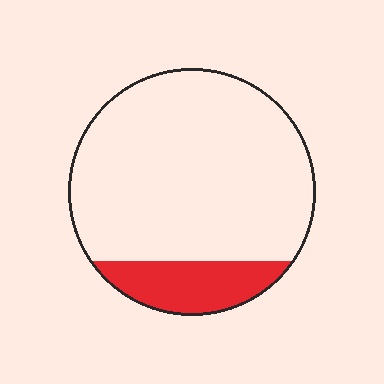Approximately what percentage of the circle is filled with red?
Approximately 15%.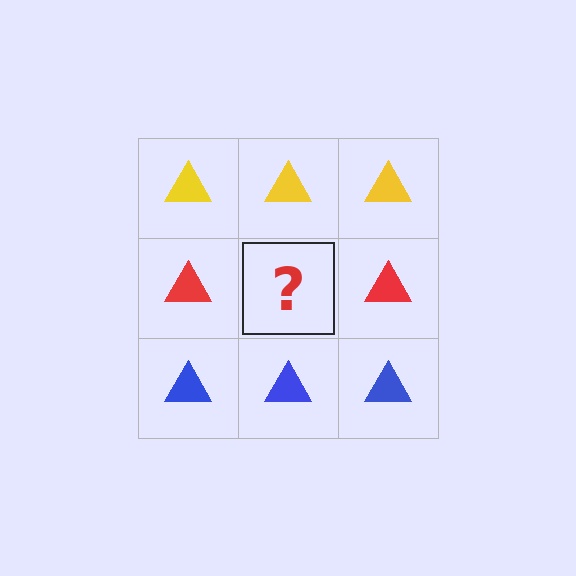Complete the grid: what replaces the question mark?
The question mark should be replaced with a red triangle.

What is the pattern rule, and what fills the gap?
The rule is that each row has a consistent color. The gap should be filled with a red triangle.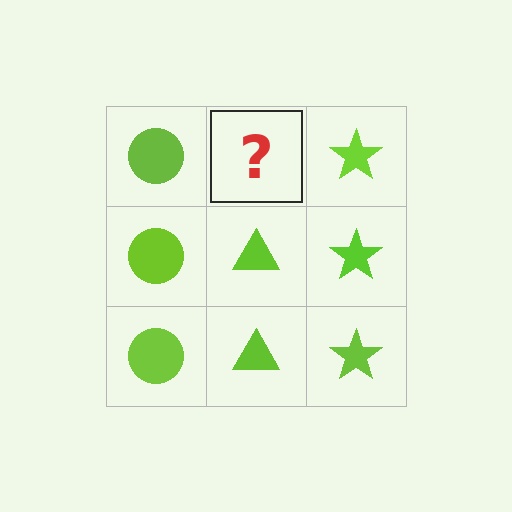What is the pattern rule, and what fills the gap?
The rule is that each column has a consistent shape. The gap should be filled with a lime triangle.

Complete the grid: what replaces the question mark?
The question mark should be replaced with a lime triangle.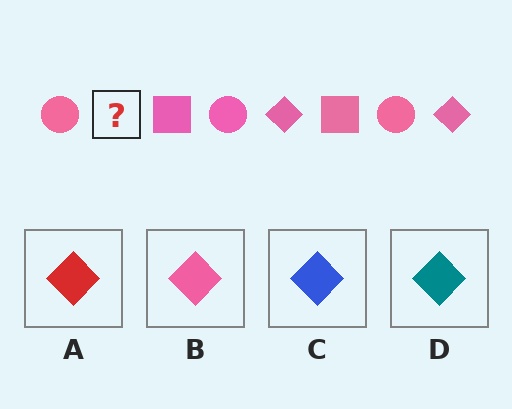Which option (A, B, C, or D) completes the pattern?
B.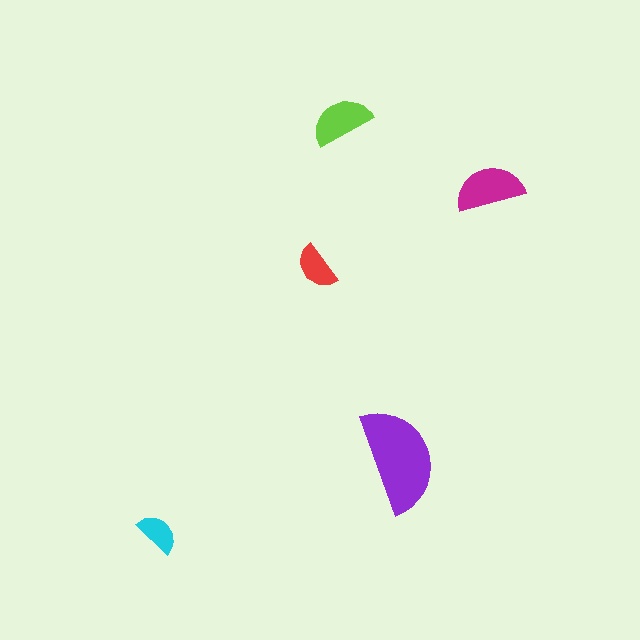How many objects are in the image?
There are 5 objects in the image.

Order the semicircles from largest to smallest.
the purple one, the magenta one, the lime one, the red one, the cyan one.